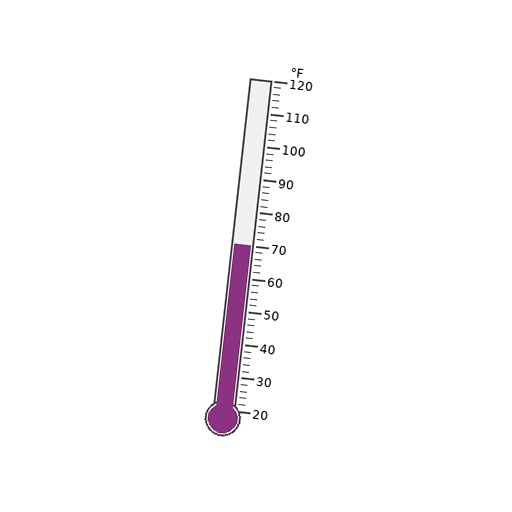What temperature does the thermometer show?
The thermometer shows approximately 70°F.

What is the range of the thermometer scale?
The thermometer scale ranges from 20°F to 120°F.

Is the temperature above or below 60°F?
The temperature is above 60°F.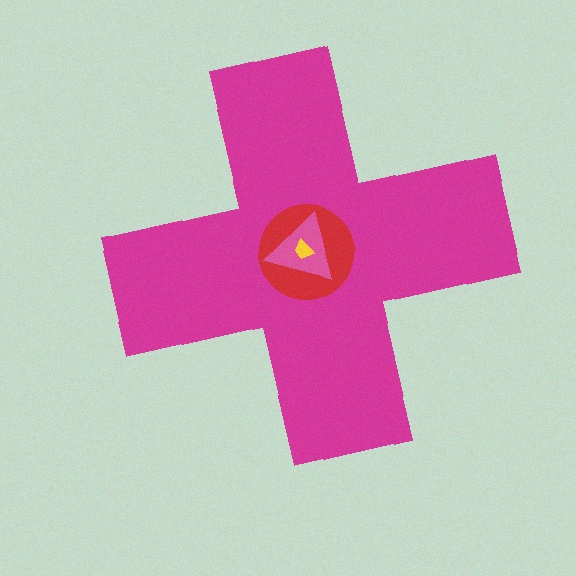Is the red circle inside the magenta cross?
Yes.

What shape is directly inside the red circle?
The pink triangle.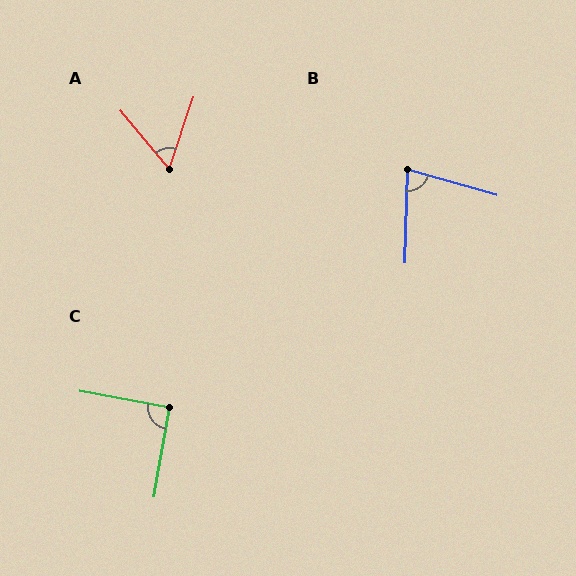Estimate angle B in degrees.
Approximately 76 degrees.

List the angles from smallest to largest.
A (58°), B (76°), C (91°).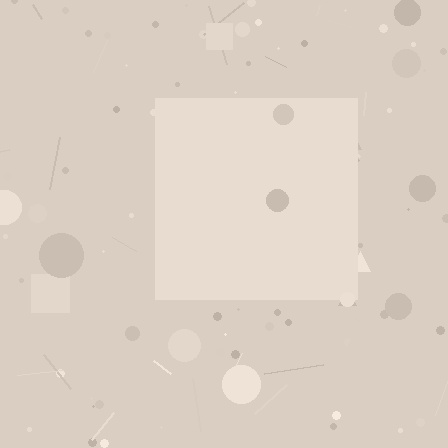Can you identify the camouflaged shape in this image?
The camouflaged shape is a square.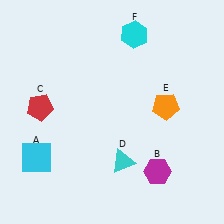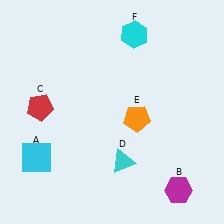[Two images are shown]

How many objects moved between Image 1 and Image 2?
2 objects moved between the two images.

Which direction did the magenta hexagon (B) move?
The magenta hexagon (B) moved right.